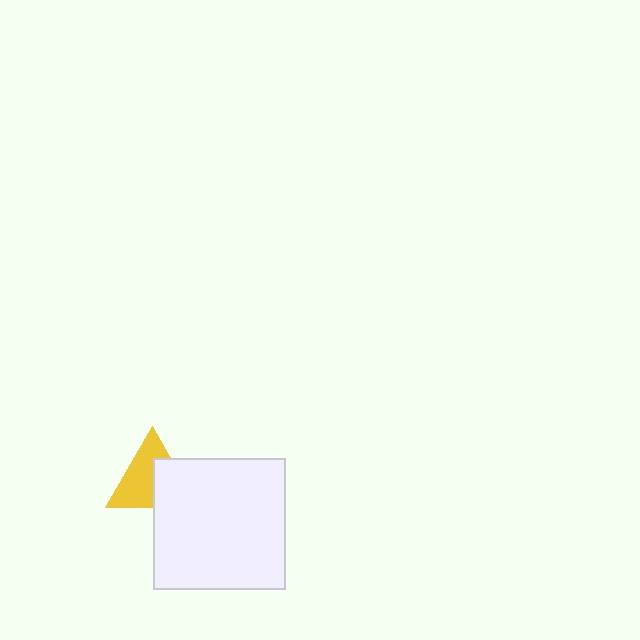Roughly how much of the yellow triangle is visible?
About half of it is visible (roughly 59%).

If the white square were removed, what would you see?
You would see the complete yellow triangle.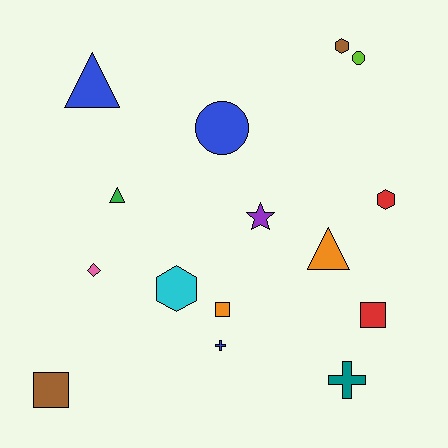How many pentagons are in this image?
There are no pentagons.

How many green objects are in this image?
There is 1 green object.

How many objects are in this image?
There are 15 objects.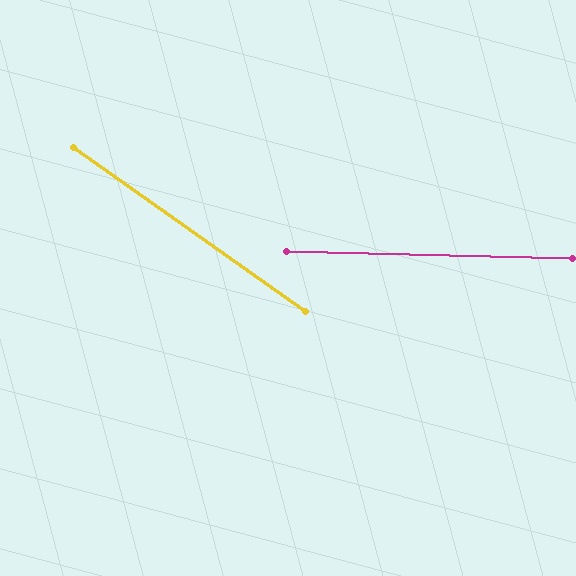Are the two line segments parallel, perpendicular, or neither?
Neither parallel nor perpendicular — they differ by about 34°.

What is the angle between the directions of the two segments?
Approximately 34 degrees.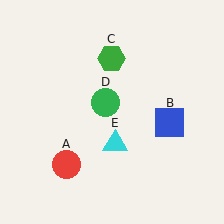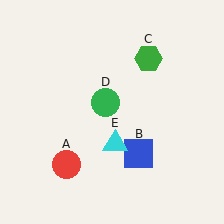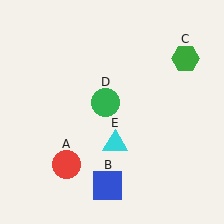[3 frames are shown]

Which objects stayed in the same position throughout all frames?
Red circle (object A) and green circle (object D) and cyan triangle (object E) remained stationary.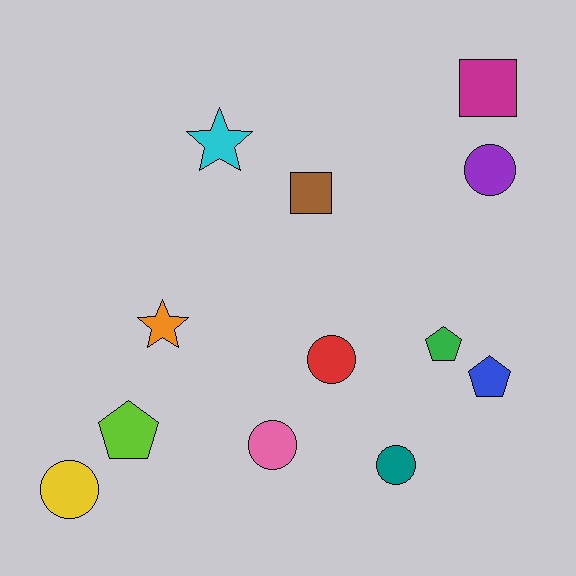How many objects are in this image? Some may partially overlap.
There are 12 objects.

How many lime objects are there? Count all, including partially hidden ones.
There is 1 lime object.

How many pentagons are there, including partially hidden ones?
There are 3 pentagons.